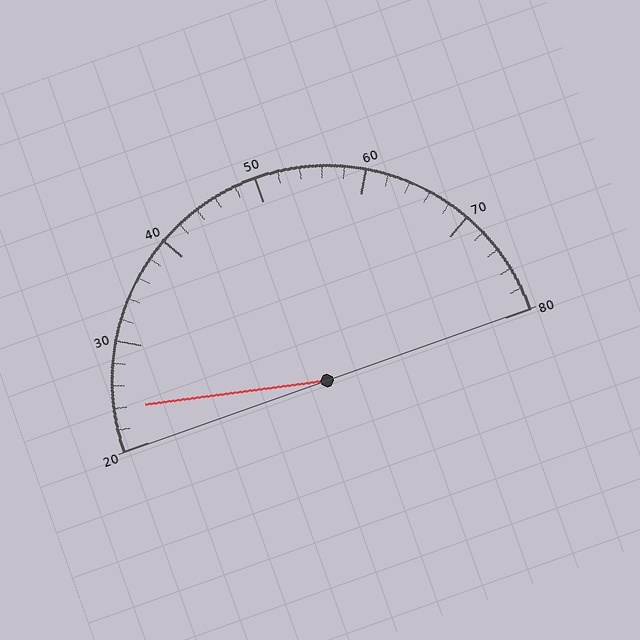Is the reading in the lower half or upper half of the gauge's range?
The reading is in the lower half of the range (20 to 80).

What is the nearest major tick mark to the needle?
The nearest major tick mark is 20.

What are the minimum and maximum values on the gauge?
The gauge ranges from 20 to 80.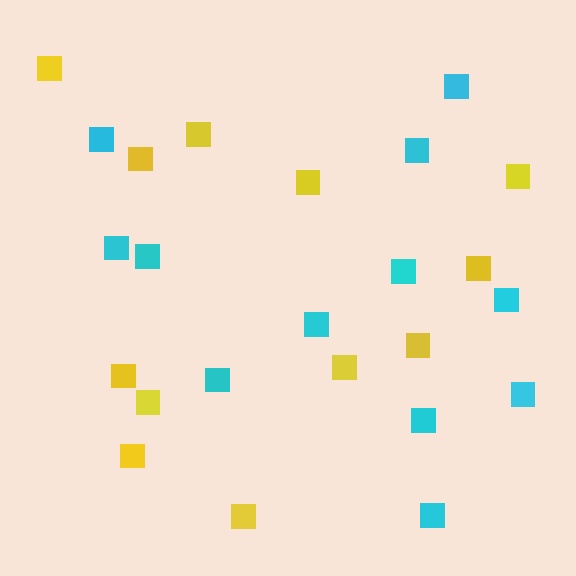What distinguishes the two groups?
There are 2 groups: one group of yellow squares (12) and one group of cyan squares (12).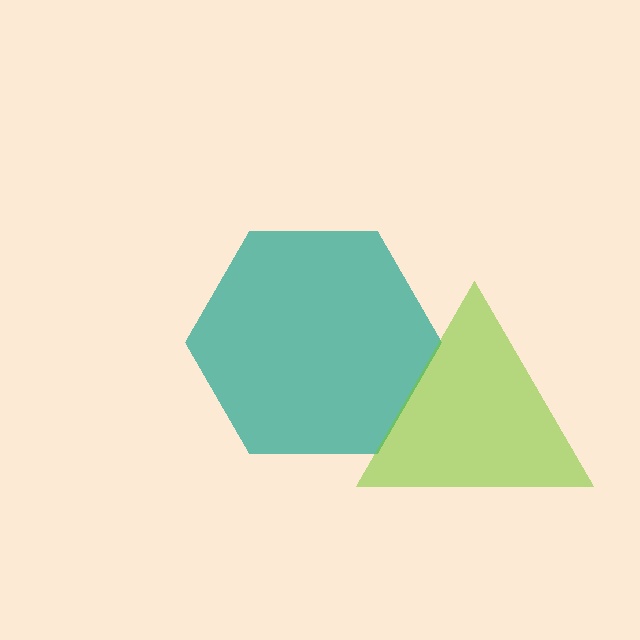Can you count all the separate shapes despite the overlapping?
Yes, there are 2 separate shapes.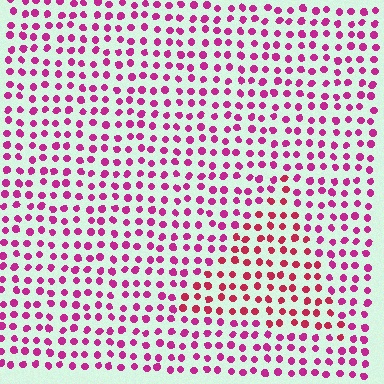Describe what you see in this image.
The image is filled with small magenta elements in a uniform arrangement. A triangle-shaped region is visible where the elements are tinted to a slightly different hue, forming a subtle color boundary.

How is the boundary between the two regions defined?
The boundary is defined purely by a slight shift in hue (about 26 degrees). Spacing, size, and orientation are identical on both sides.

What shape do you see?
I see a triangle.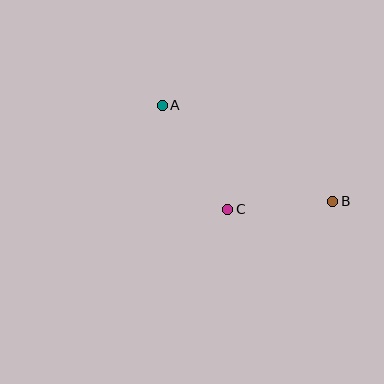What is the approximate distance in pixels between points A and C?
The distance between A and C is approximately 123 pixels.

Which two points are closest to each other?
Points B and C are closest to each other.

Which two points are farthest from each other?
Points A and B are farthest from each other.